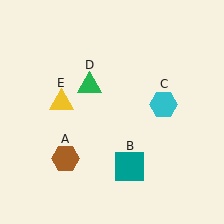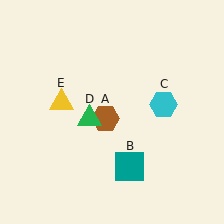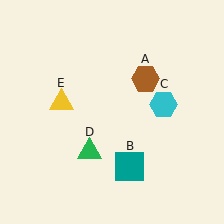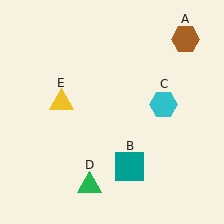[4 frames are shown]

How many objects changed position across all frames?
2 objects changed position: brown hexagon (object A), green triangle (object D).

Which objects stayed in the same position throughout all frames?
Teal square (object B) and cyan hexagon (object C) and yellow triangle (object E) remained stationary.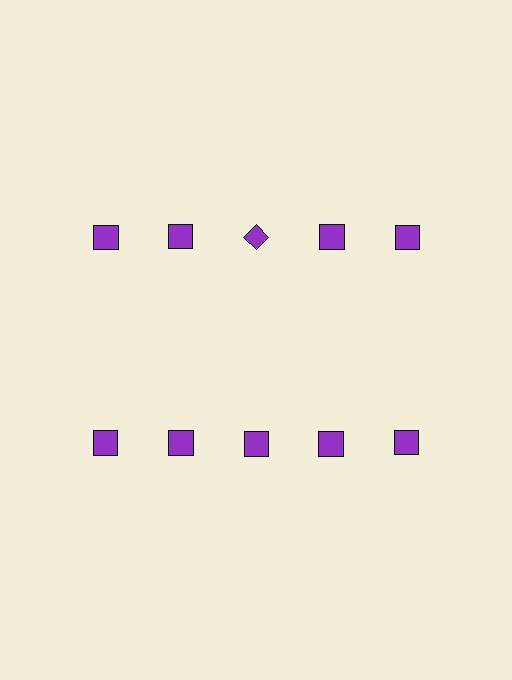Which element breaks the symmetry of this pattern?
The purple diamond in the top row, center column breaks the symmetry. All other shapes are purple squares.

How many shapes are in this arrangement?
There are 10 shapes arranged in a grid pattern.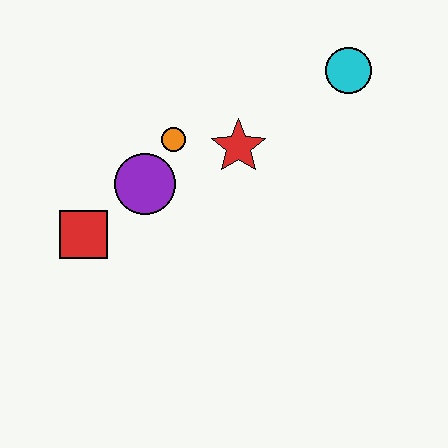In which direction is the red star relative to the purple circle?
The red star is to the right of the purple circle.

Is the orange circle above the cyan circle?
No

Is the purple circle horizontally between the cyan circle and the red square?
Yes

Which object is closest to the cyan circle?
The red star is closest to the cyan circle.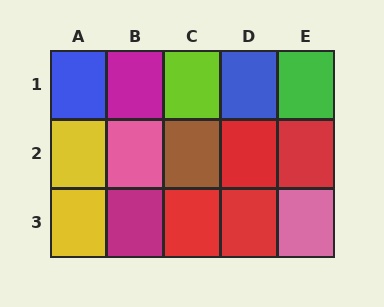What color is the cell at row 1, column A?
Blue.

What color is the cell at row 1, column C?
Lime.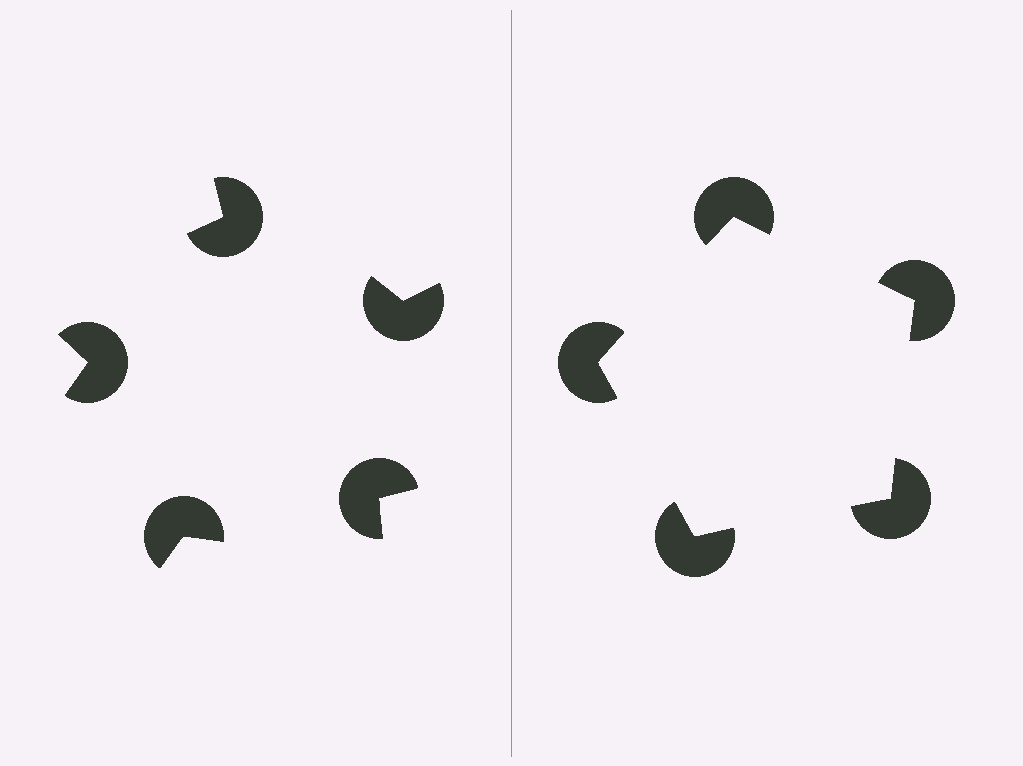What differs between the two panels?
The pac-man discs are positioned identically on both sides; only the wedge orientations differ. On the right they align to a pentagon; on the left they are misaligned.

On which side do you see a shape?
An illusory pentagon appears on the right side. On the left side the wedge cuts are rotated, so no coherent shape forms.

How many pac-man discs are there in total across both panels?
10 — 5 on each side.